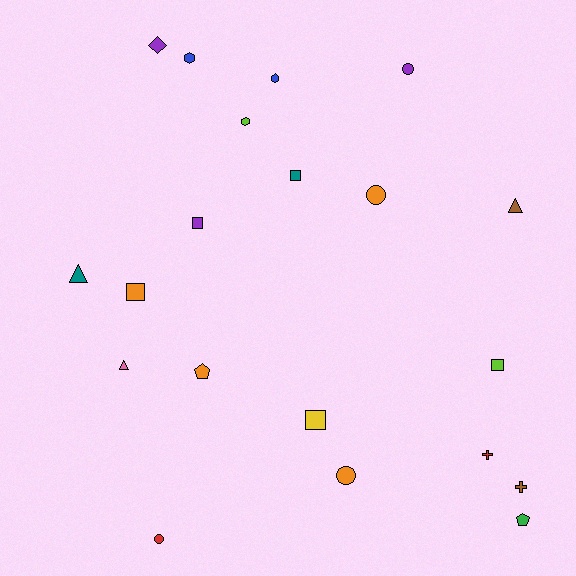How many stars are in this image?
There are no stars.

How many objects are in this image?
There are 20 objects.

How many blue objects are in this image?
There are 2 blue objects.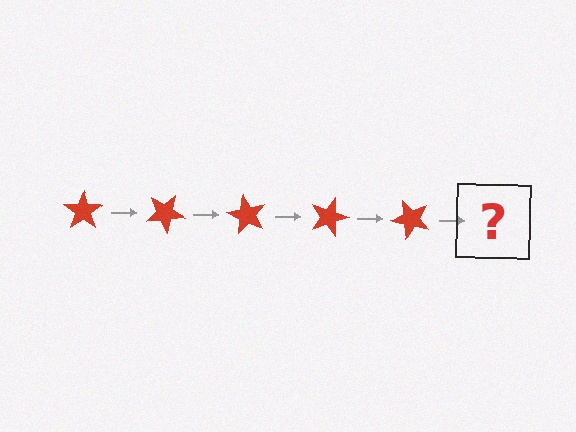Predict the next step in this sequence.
The next step is a red star rotated 150 degrees.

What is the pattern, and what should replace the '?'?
The pattern is that the star rotates 30 degrees each step. The '?' should be a red star rotated 150 degrees.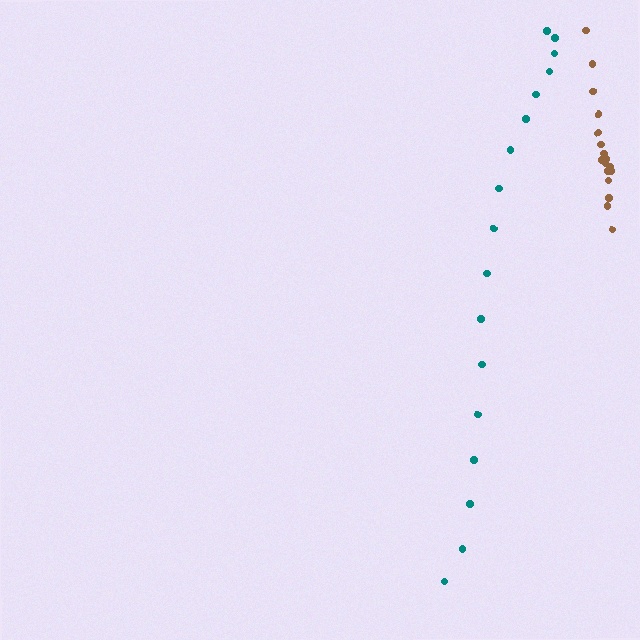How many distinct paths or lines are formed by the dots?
There are 2 distinct paths.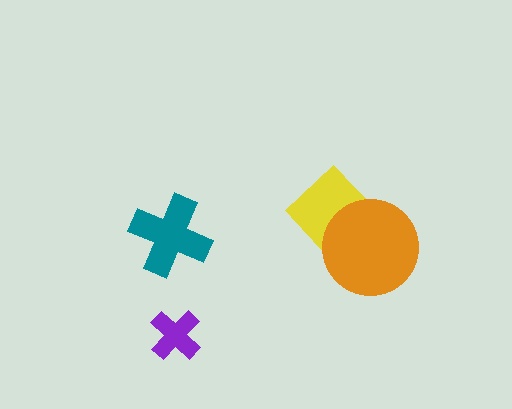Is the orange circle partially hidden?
No, no other shape covers it.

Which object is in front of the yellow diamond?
The orange circle is in front of the yellow diamond.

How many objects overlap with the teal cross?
0 objects overlap with the teal cross.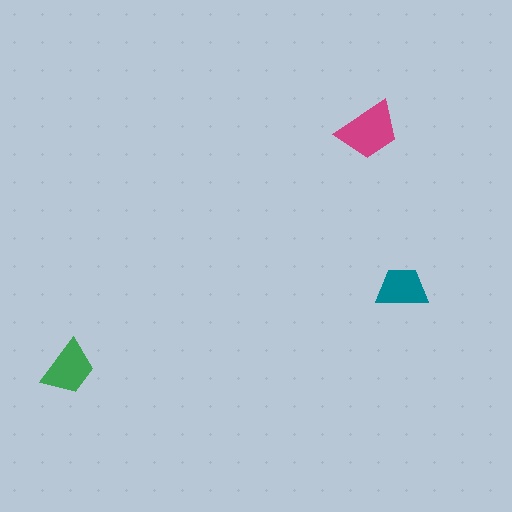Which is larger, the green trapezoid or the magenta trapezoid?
The magenta one.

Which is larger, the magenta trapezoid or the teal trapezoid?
The magenta one.